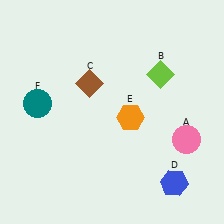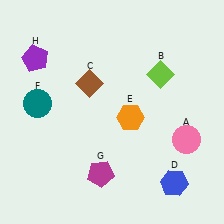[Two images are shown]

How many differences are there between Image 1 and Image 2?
There are 2 differences between the two images.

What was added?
A magenta pentagon (G), a purple pentagon (H) were added in Image 2.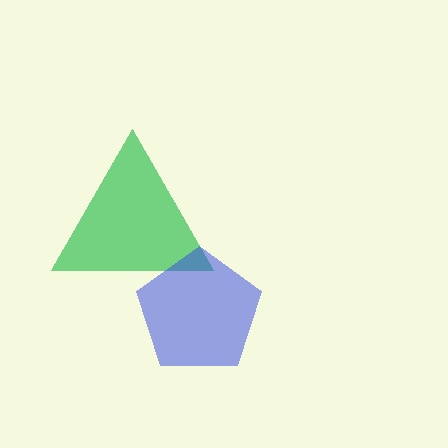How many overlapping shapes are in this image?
There are 2 overlapping shapes in the image.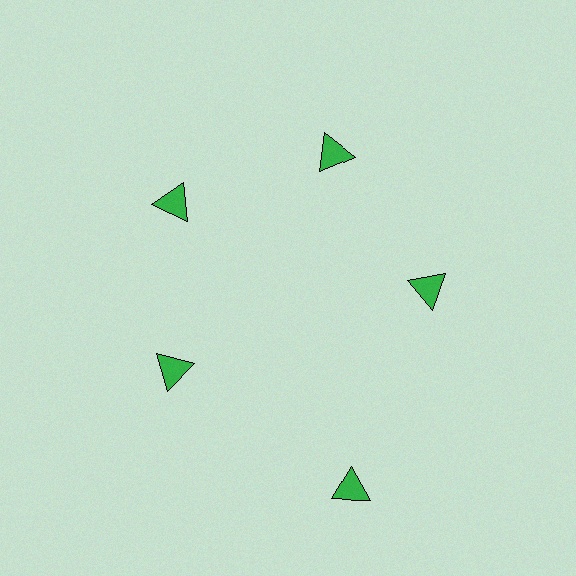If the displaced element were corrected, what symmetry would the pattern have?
It would have 5-fold rotational symmetry — the pattern would map onto itself every 72 degrees.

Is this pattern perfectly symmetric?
No. The 5 green triangles are arranged in a ring, but one element near the 5 o'clock position is pushed outward from the center, breaking the 5-fold rotational symmetry.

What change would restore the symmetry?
The symmetry would be restored by moving it inward, back onto the ring so that all 5 triangles sit at equal angles and equal distance from the center.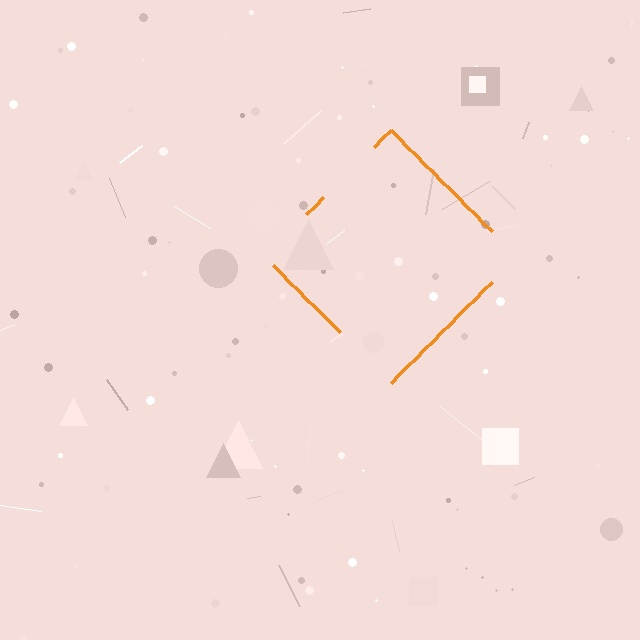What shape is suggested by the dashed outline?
The dashed outline suggests a diamond.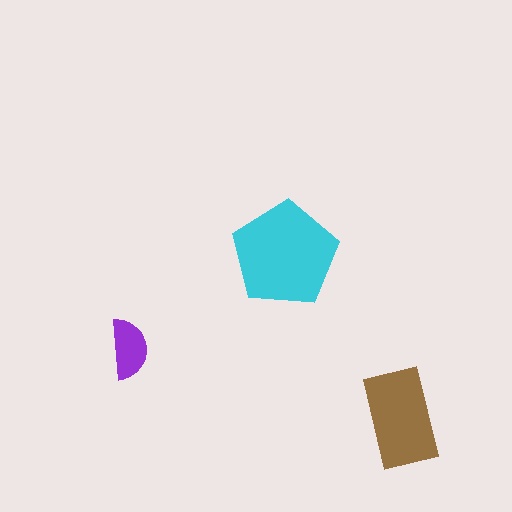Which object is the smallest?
The purple semicircle.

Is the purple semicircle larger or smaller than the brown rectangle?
Smaller.